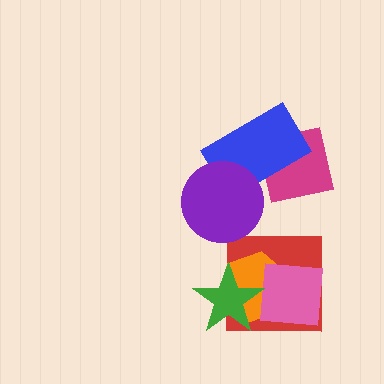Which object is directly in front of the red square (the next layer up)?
The orange hexagon is directly in front of the red square.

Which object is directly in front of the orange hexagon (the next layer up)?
The pink square is directly in front of the orange hexagon.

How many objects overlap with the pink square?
2 objects overlap with the pink square.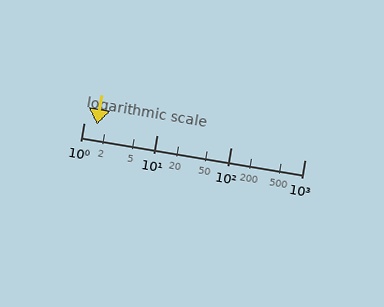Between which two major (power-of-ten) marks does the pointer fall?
The pointer is between 1 and 10.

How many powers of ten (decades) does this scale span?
The scale spans 3 decades, from 1 to 1000.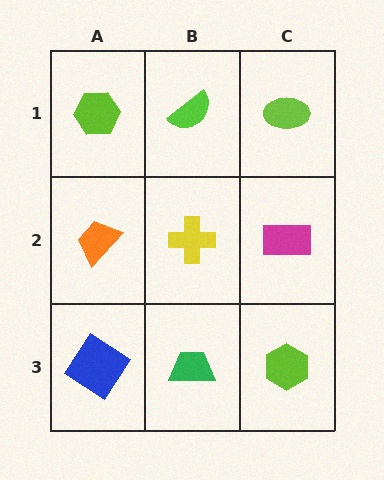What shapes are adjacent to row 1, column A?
An orange trapezoid (row 2, column A), a lime semicircle (row 1, column B).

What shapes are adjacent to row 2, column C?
A lime ellipse (row 1, column C), a lime hexagon (row 3, column C), a yellow cross (row 2, column B).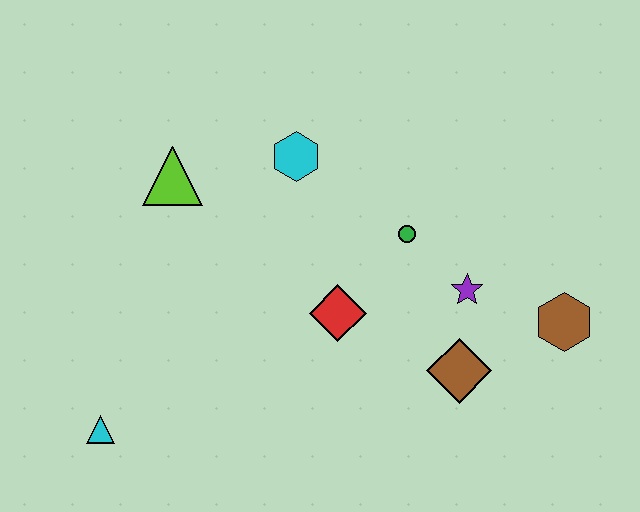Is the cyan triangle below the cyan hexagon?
Yes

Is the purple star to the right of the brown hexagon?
No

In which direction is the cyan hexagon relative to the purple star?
The cyan hexagon is to the left of the purple star.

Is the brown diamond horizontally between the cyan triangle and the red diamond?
No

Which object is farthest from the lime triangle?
The brown hexagon is farthest from the lime triangle.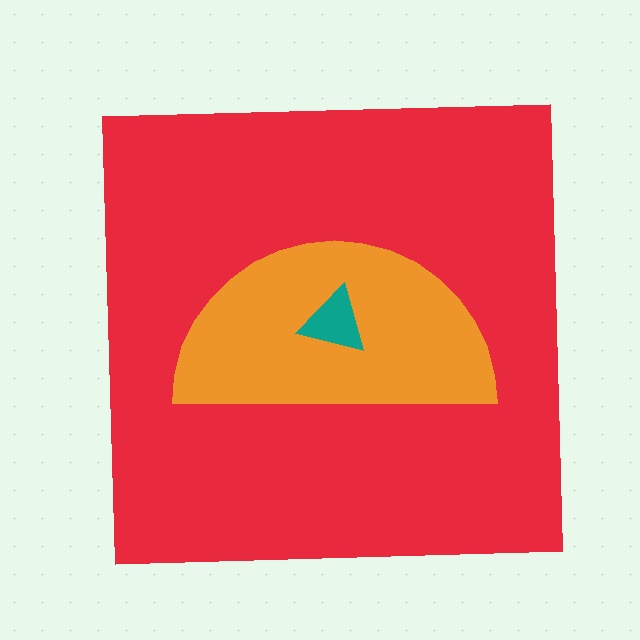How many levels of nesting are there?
3.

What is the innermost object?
The teal triangle.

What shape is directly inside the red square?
The orange semicircle.